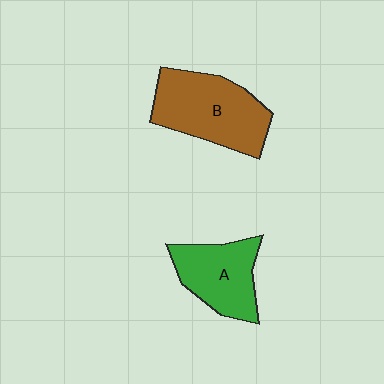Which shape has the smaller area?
Shape A (green).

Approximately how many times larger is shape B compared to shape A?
Approximately 1.3 times.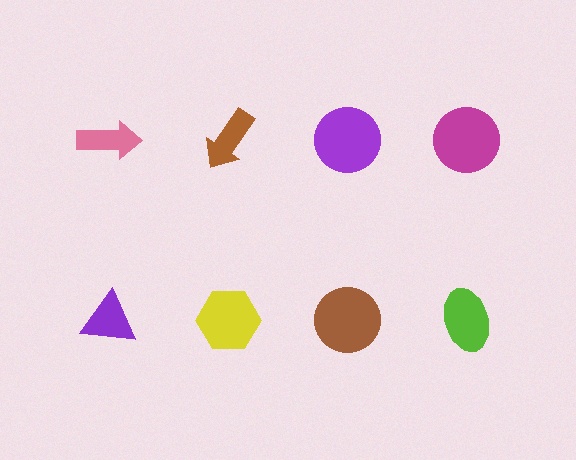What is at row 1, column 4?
A magenta circle.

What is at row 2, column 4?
A lime ellipse.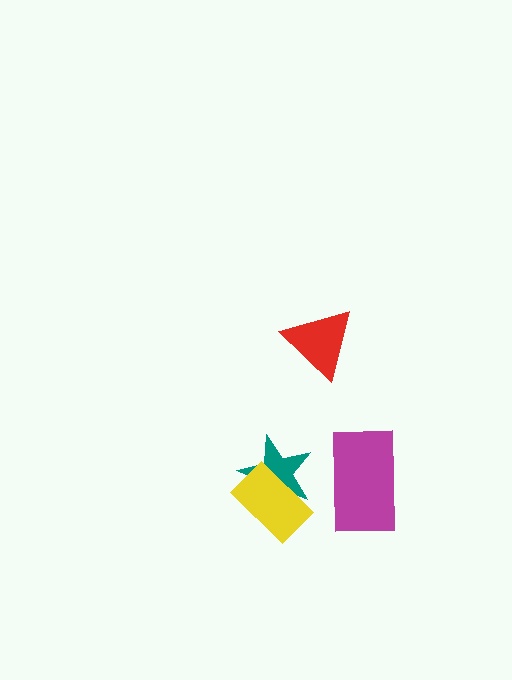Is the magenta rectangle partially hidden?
No, no other shape covers it.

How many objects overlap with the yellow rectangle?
1 object overlaps with the yellow rectangle.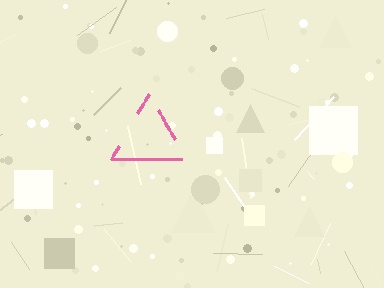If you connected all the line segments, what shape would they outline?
They would outline a triangle.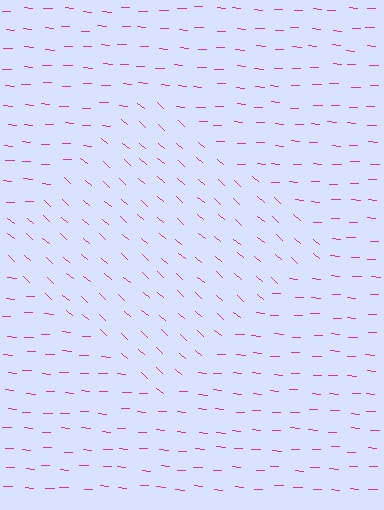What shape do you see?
I see a diamond.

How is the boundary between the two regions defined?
The boundary is defined purely by a change in line orientation (approximately 38 degrees difference). All lines are the same color and thickness.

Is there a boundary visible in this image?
Yes, there is a texture boundary formed by a change in line orientation.